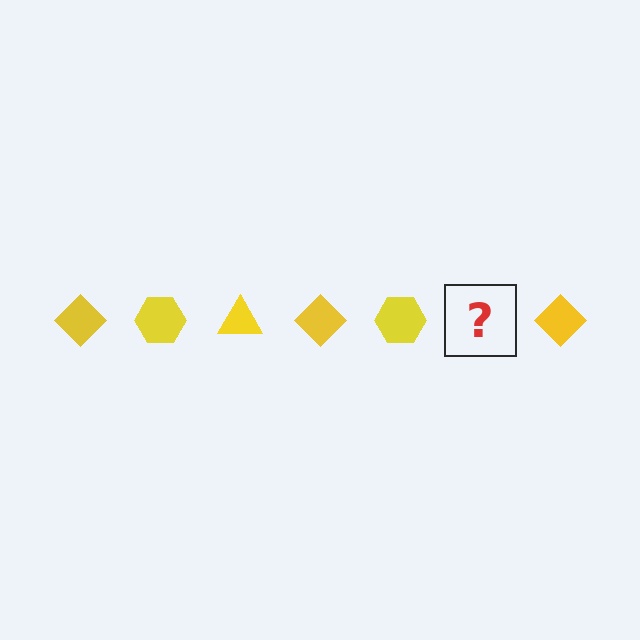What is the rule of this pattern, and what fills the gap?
The rule is that the pattern cycles through diamond, hexagon, triangle shapes in yellow. The gap should be filled with a yellow triangle.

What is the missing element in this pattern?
The missing element is a yellow triangle.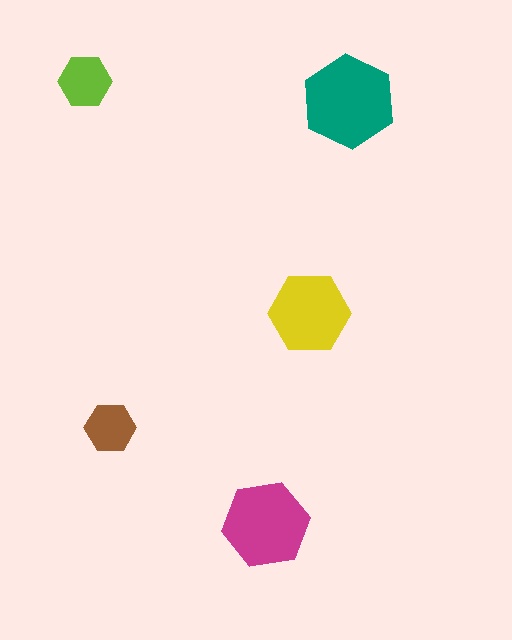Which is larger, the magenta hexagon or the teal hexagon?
The teal one.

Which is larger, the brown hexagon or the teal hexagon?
The teal one.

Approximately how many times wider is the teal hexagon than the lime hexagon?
About 2 times wider.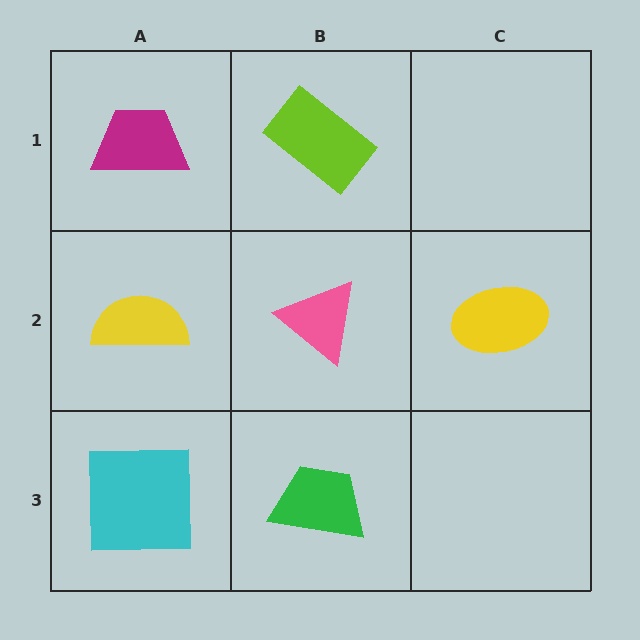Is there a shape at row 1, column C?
No, that cell is empty.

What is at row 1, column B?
A lime rectangle.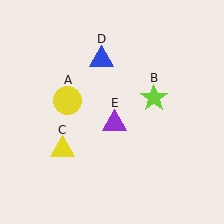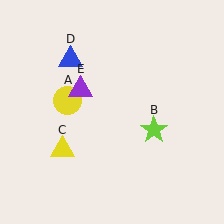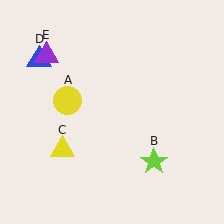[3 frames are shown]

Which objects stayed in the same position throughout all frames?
Yellow circle (object A) and yellow triangle (object C) remained stationary.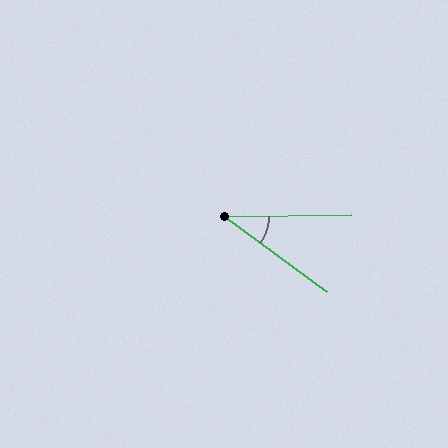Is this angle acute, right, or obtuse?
It is acute.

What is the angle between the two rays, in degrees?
Approximately 37 degrees.